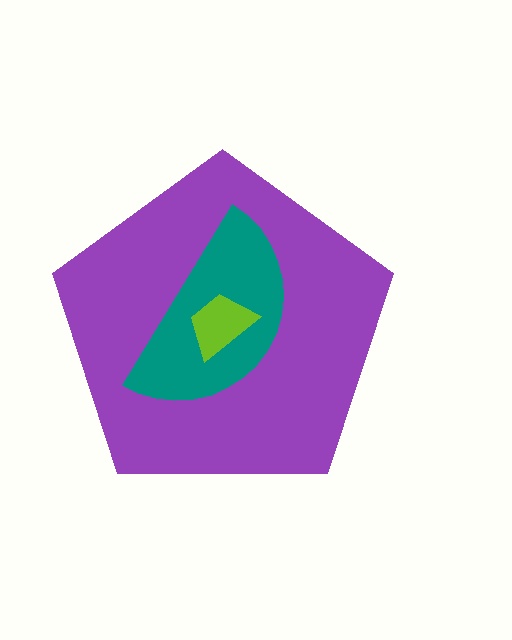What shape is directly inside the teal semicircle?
The lime trapezoid.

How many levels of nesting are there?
3.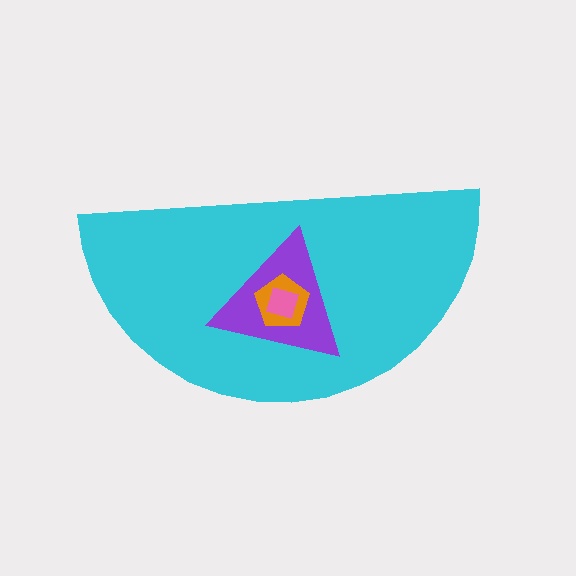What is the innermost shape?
The pink square.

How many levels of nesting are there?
4.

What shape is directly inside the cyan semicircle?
The purple triangle.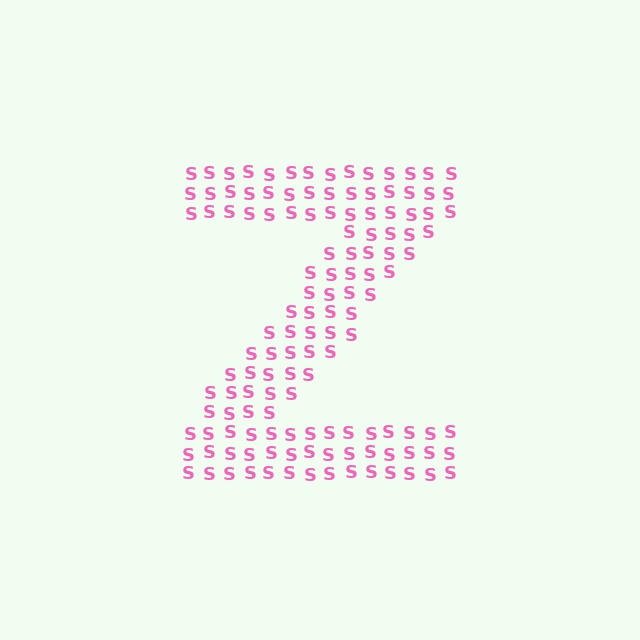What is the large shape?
The large shape is the letter Z.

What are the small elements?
The small elements are letter S's.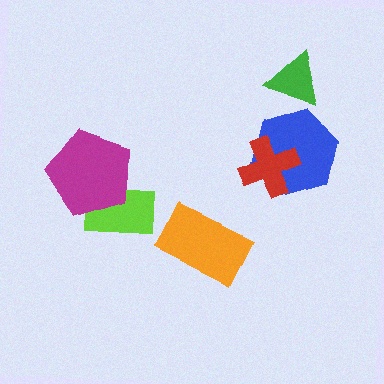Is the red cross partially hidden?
No, no other shape covers it.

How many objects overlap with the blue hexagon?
1 object overlaps with the blue hexagon.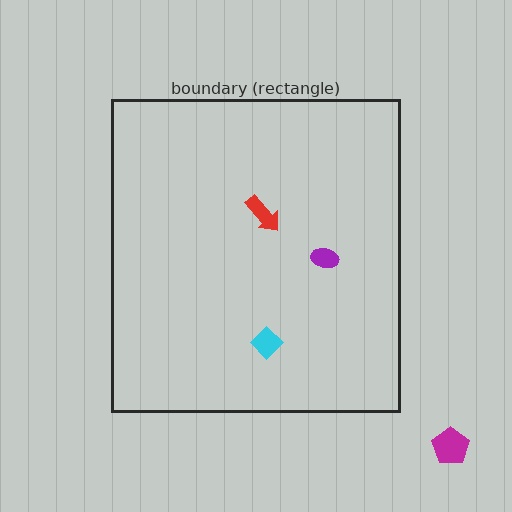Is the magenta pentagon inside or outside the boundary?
Outside.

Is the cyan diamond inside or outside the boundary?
Inside.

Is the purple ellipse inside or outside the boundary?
Inside.